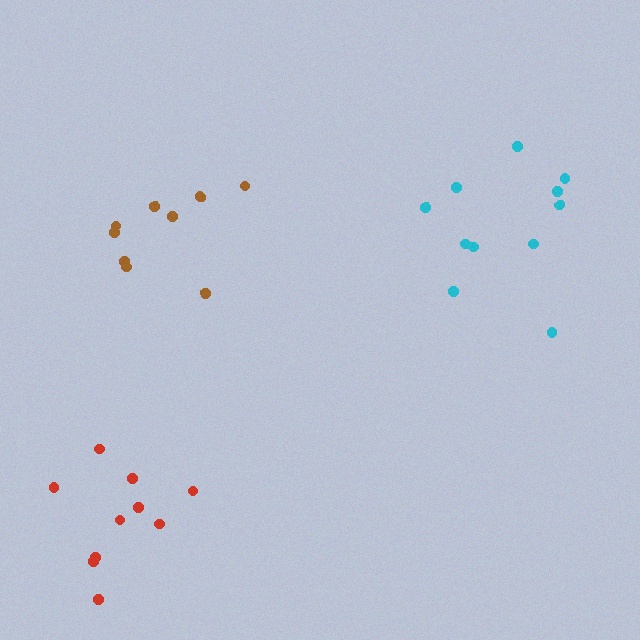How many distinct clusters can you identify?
There are 3 distinct clusters.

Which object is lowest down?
The red cluster is bottommost.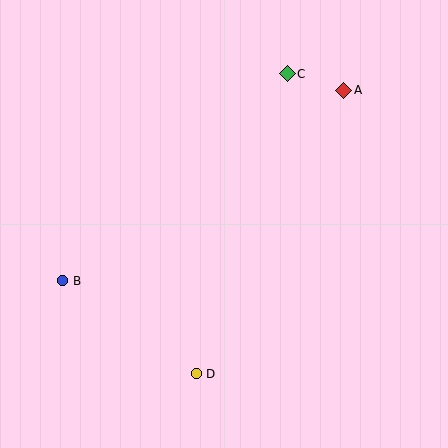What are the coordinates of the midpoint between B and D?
The midpoint between B and D is at (130, 327).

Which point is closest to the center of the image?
Point D at (196, 374) is closest to the center.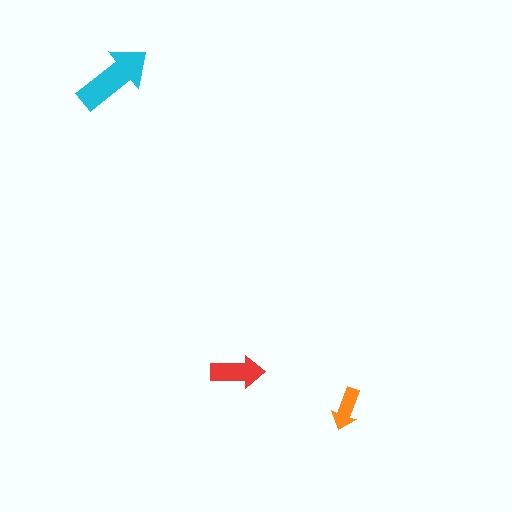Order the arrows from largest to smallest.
the cyan one, the red one, the orange one.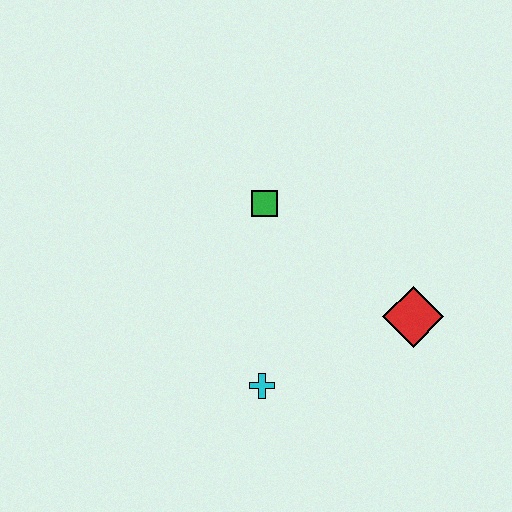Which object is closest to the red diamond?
The cyan cross is closest to the red diamond.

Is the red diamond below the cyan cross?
No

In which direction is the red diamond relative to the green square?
The red diamond is to the right of the green square.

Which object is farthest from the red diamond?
The green square is farthest from the red diamond.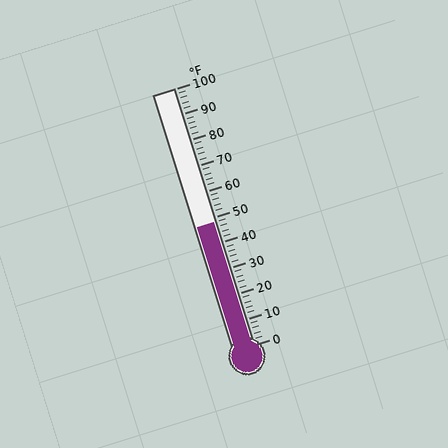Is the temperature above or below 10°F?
The temperature is above 10°F.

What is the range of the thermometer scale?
The thermometer scale ranges from 0°F to 100°F.